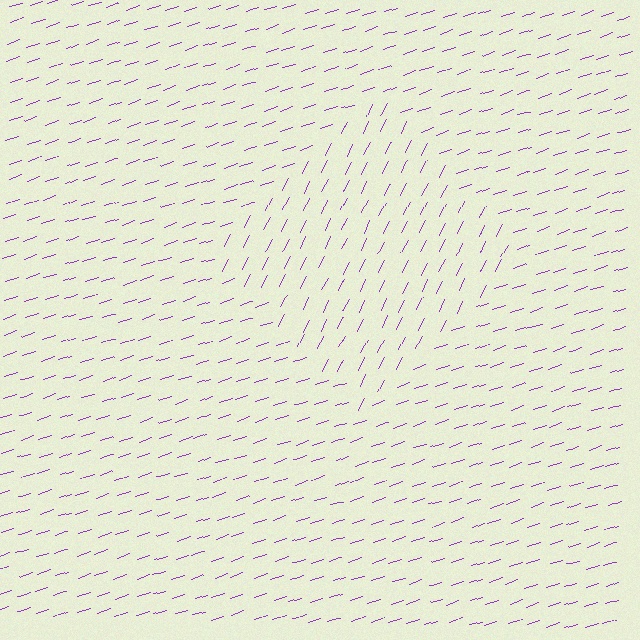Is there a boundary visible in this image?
Yes, there is a texture boundary formed by a change in line orientation.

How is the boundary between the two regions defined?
The boundary is defined purely by a change in line orientation (approximately 45 degrees difference). All lines are the same color and thickness.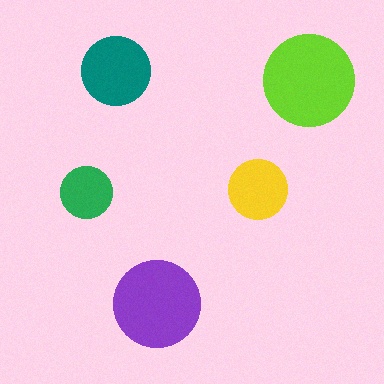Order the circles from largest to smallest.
the lime one, the purple one, the teal one, the yellow one, the green one.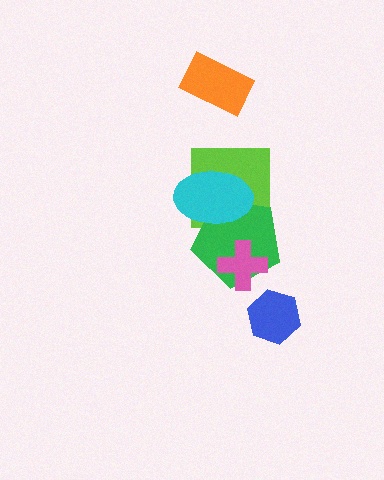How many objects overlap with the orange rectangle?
0 objects overlap with the orange rectangle.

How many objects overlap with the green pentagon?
3 objects overlap with the green pentagon.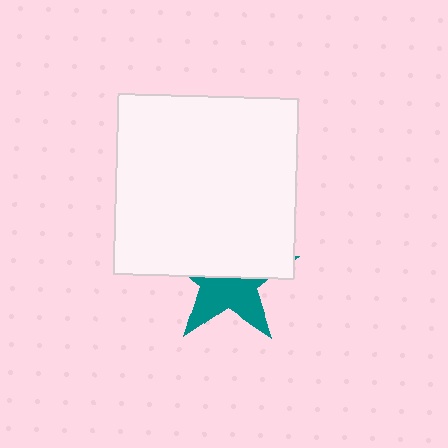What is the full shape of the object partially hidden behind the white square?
The partially hidden object is a teal star.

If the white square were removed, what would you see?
You would see the complete teal star.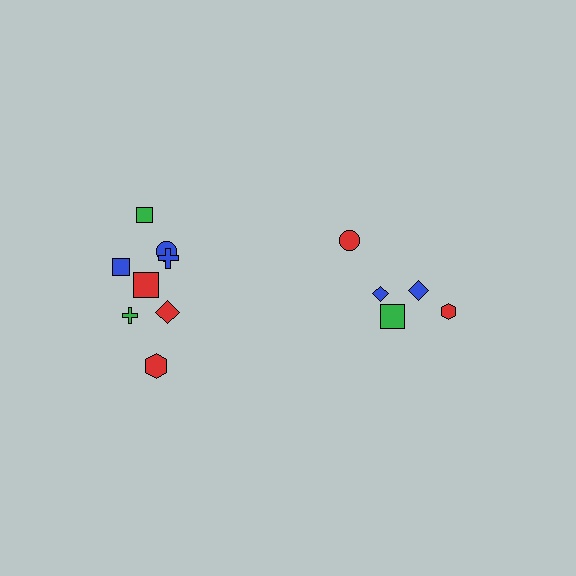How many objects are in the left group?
There are 8 objects.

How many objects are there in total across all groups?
There are 13 objects.